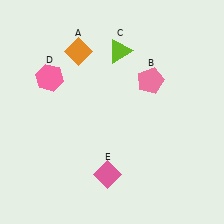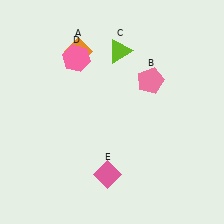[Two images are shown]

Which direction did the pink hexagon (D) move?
The pink hexagon (D) moved right.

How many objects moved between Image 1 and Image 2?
1 object moved between the two images.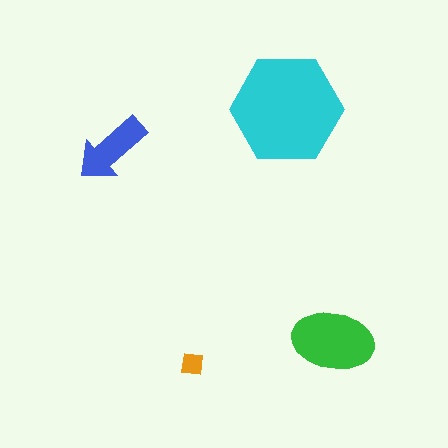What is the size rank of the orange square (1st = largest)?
4th.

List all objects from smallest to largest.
The orange square, the blue arrow, the green ellipse, the cyan hexagon.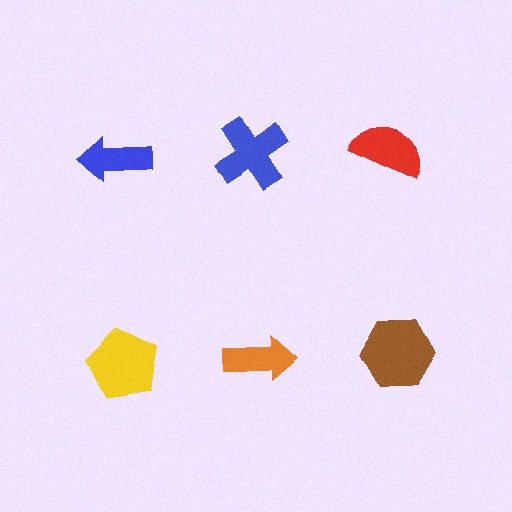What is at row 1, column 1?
A blue arrow.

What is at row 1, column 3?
A red semicircle.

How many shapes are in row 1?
3 shapes.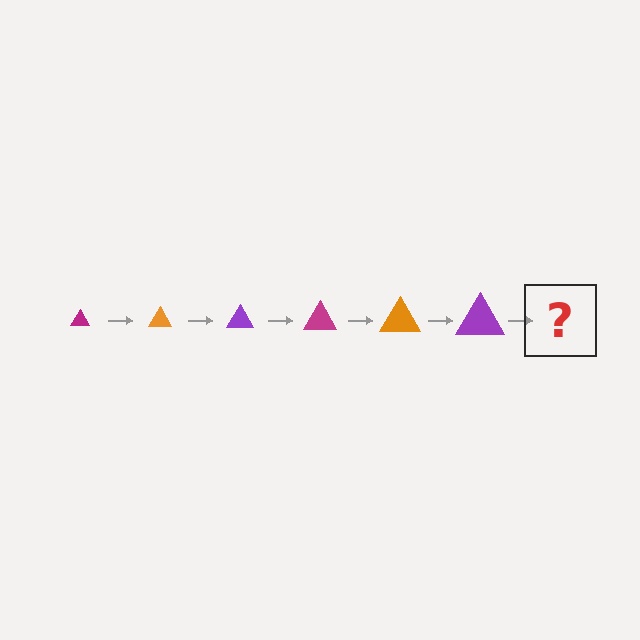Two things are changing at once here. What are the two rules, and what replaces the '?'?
The two rules are that the triangle grows larger each step and the color cycles through magenta, orange, and purple. The '?' should be a magenta triangle, larger than the previous one.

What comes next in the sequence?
The next element should be a magenta triangle, larger than the previous one.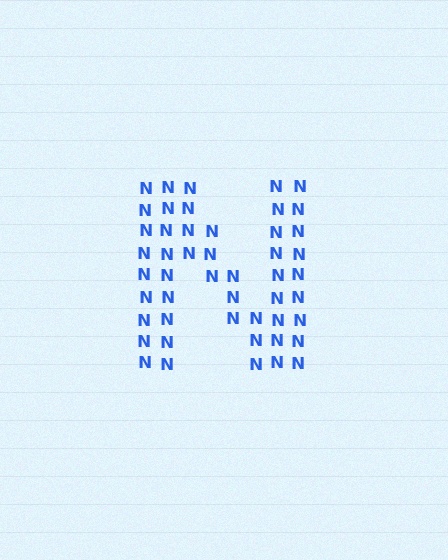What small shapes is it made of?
It is made of small letter N's.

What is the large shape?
The large shape is the letter N.